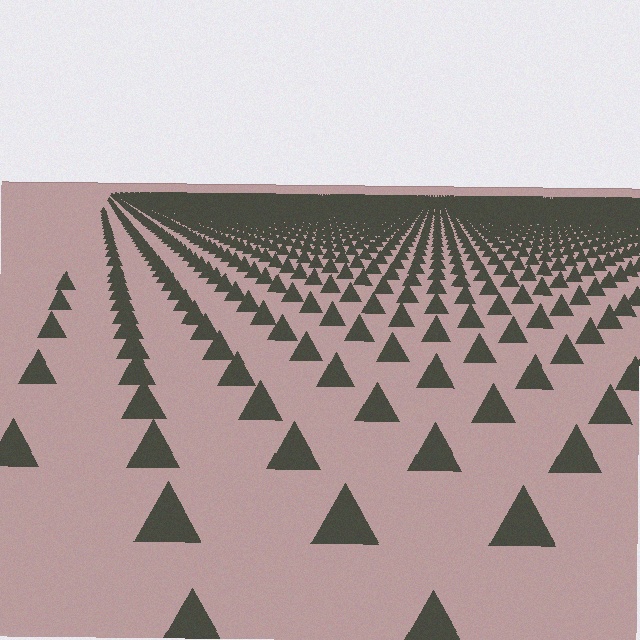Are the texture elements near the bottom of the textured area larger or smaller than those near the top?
Larger. Near the bottom, elements are closer to the viewer and appear at a bigger on-screen size.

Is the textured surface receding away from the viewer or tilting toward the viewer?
The surface is receding away from the viewer. Texture elements get smaller and denser toward the top.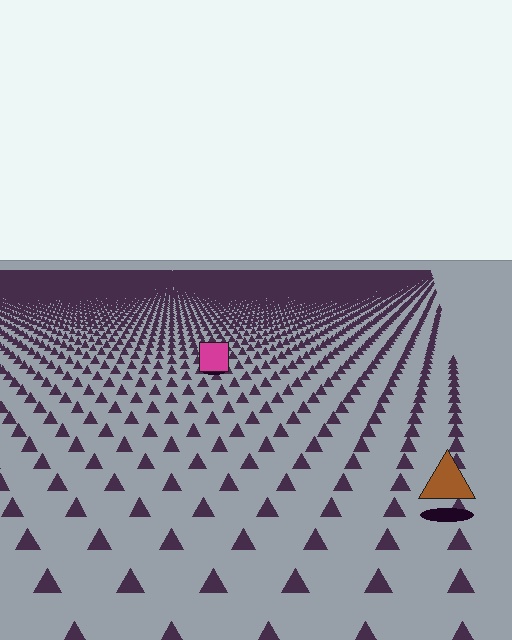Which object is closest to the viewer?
The brown triangle is closest. The texture marks near it are larger and more spread out.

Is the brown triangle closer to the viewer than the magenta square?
Yes. The brown triangle is closer — you can tell from the texture gradient: the ground texture is coarser near it.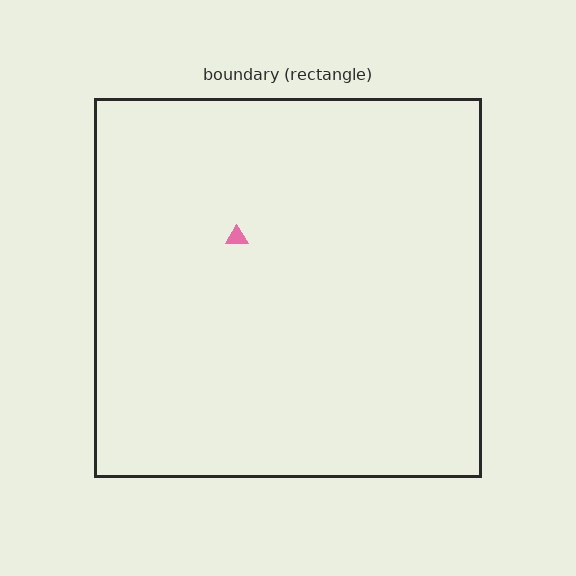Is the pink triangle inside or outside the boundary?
Inside.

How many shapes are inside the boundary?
1 inside, 0 outside.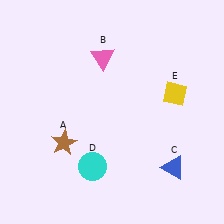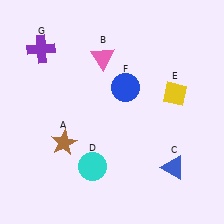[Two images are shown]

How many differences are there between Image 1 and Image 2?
There are 2 differences between the two images.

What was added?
A blue circle (F), a purple cross (G) were added in Image 2.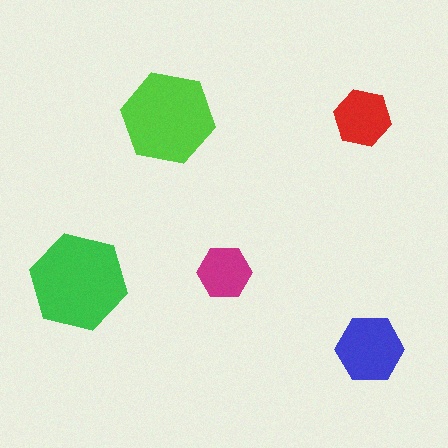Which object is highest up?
The red hexagon is topmost.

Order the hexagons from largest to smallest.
the green one, the lime one, the blue one, the red one, the magenta one.